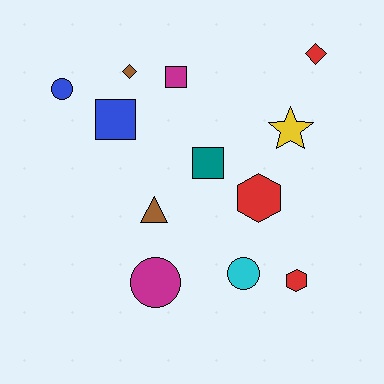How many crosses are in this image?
There are no crosses.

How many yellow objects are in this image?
There is 1 yellow object.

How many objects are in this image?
There are 12 objects.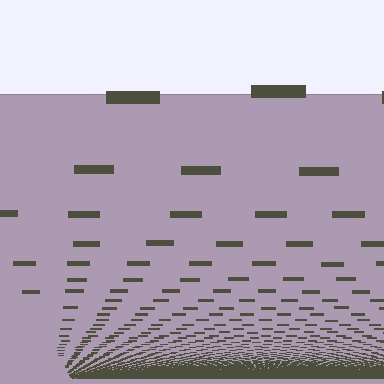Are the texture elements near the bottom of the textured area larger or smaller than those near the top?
Smaller. The gradient is inverted — elements near the bottom are smaller and denser.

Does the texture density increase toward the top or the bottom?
Density increases toward the bottom.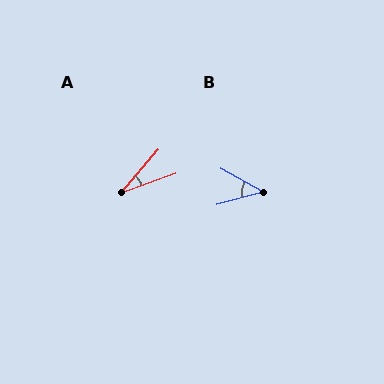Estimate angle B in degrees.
Approximately 44 degrees.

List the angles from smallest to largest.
A (29°), B (44°).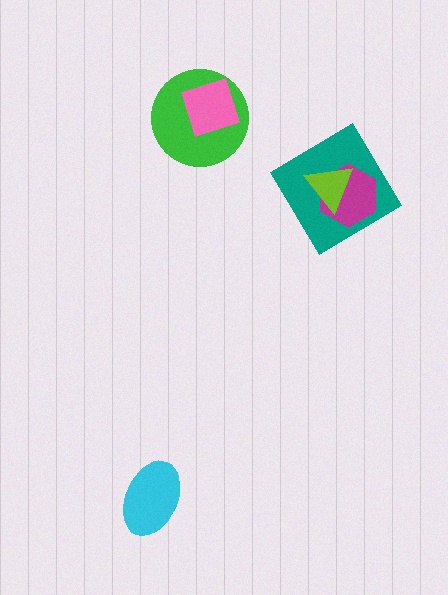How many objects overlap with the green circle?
1 object overlaps with the green circle.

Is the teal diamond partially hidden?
Yes, it is partially covered by another shape.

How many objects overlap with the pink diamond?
1 object overlaps with the pink diamond.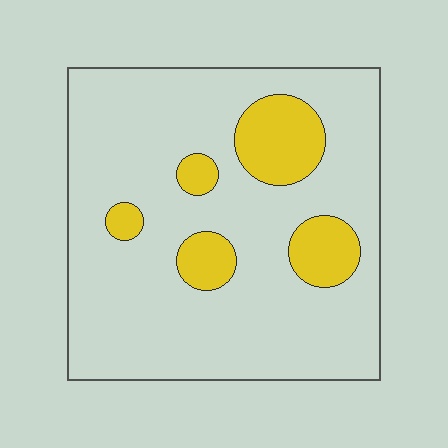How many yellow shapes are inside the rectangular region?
5.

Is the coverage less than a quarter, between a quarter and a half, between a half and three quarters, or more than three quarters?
Less than a quarter.